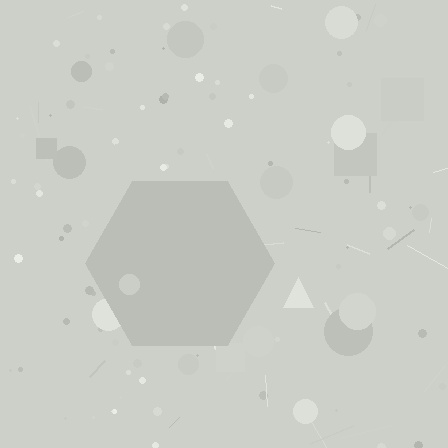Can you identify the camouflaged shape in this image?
The camouflaged shape is a hexagon.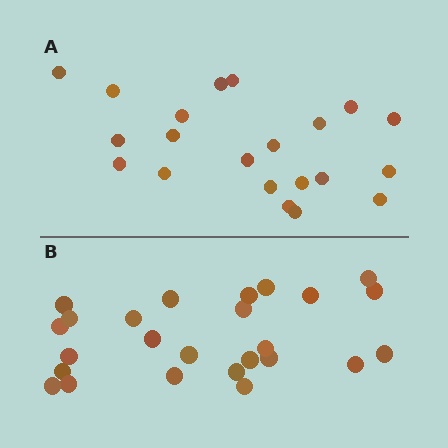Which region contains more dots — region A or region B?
Region B (the bottom region) has more dots.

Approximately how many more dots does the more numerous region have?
Region B has about 4 more dots than region A.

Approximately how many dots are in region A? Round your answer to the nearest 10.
About 20 dots. (The exact count is 21, which rounds to 20.)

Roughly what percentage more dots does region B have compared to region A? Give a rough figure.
About 20% more.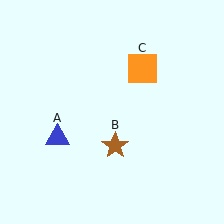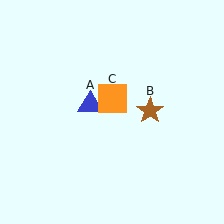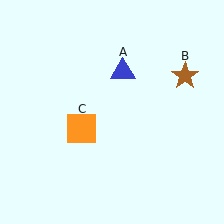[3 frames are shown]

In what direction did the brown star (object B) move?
The brown star (object B) moved up and to the right.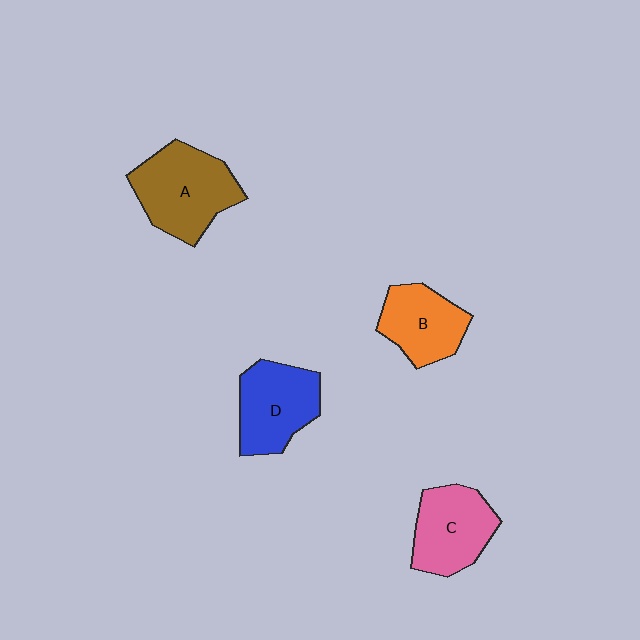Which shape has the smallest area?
Shape B (orange).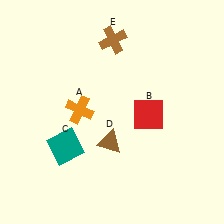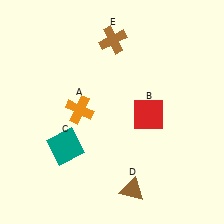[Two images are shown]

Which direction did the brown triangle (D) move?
The brown triangle (D) moved down.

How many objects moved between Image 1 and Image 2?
1 object moved between the two images.